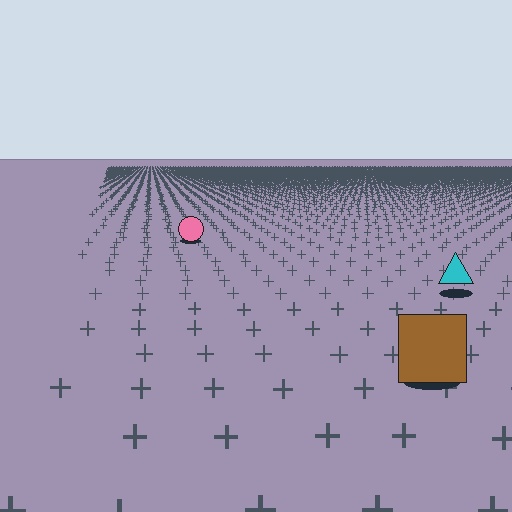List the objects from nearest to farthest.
From nearest to farthest: the brown square, the cyan triangle, the pink circle.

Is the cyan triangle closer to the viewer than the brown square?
No. The brown square is closer — you can tell from the texture gradient: the ground texture is coarser near it.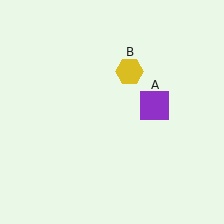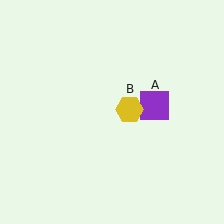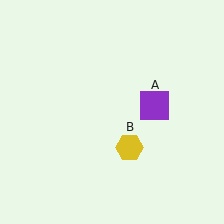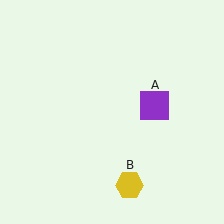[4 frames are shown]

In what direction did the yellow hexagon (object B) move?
The yellow hexagon (object B) moved down.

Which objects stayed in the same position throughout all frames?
Purple square (object A) remained stationary.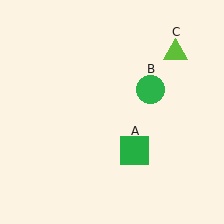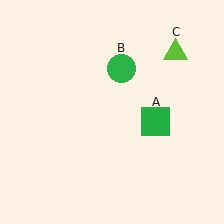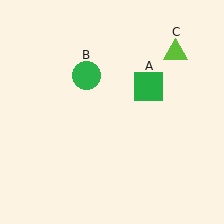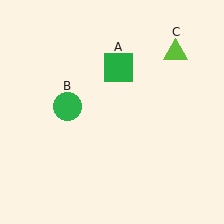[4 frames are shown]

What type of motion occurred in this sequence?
The green square (object A), green circle (object B) rotated counterclockwise around the center of the scene.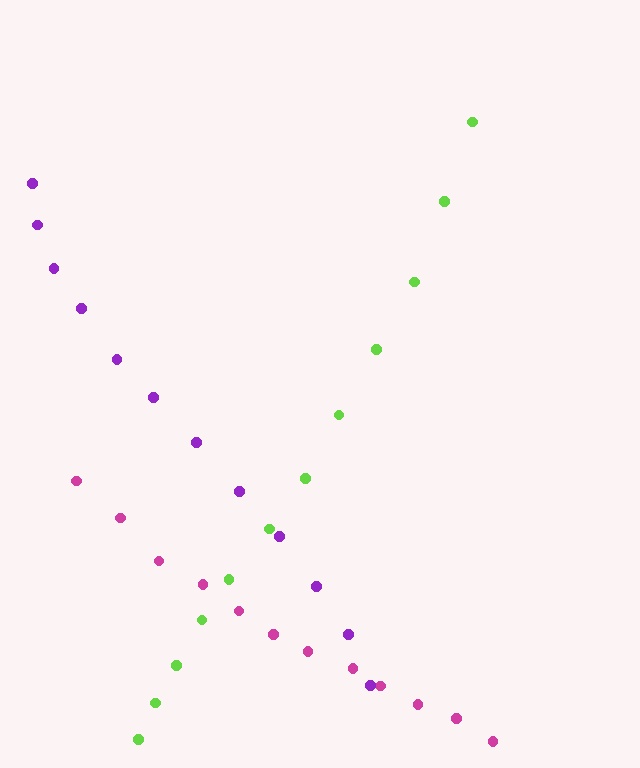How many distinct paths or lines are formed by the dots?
There are 3 distinct paths.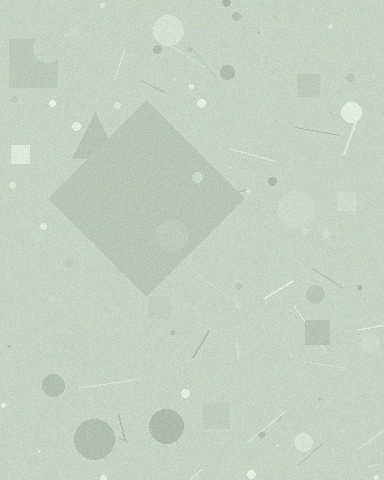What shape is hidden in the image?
A diamond is hidden in the image.